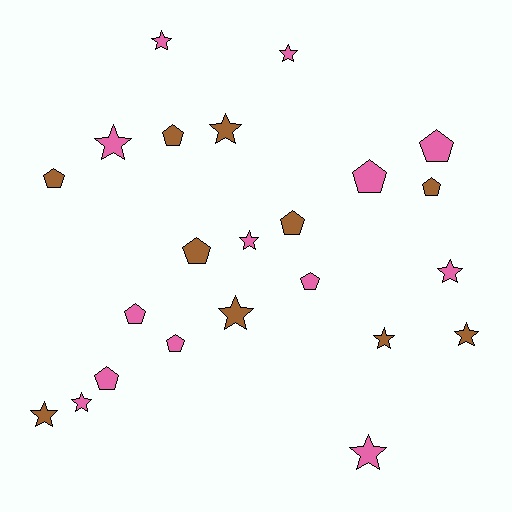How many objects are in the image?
There are 23 objects.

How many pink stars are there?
There are 7 pink stars.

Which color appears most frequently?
Pink, with 13 objects.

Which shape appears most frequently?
Star, with 12 objects.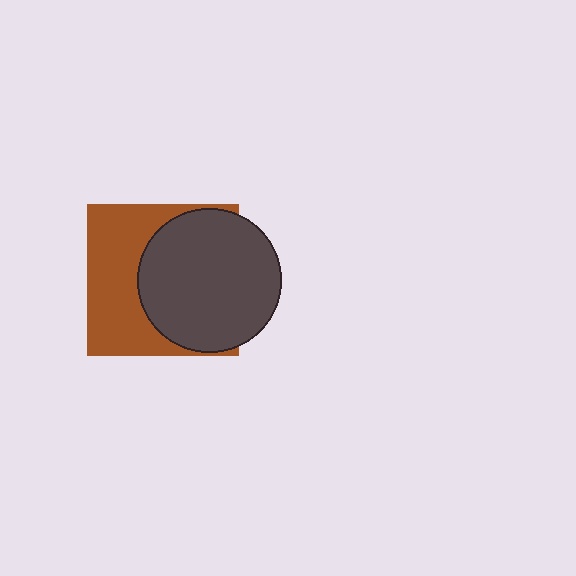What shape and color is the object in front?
The object in front is a dark gray circle.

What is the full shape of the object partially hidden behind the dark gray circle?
The partially hidden object is a brown square.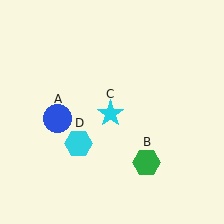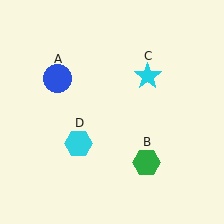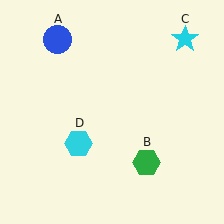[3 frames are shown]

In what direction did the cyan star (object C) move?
The cyan star (object C) moved up and to the right.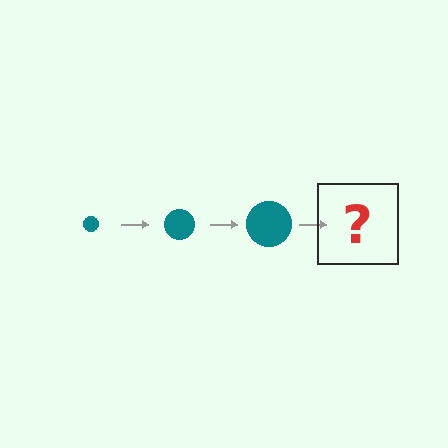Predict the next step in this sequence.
The next step is a teal circle, larger than the previous one.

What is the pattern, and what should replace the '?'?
The pattern is that the circle gets progressively larger each step. The '?' should be a teal circle, larger than the previous one.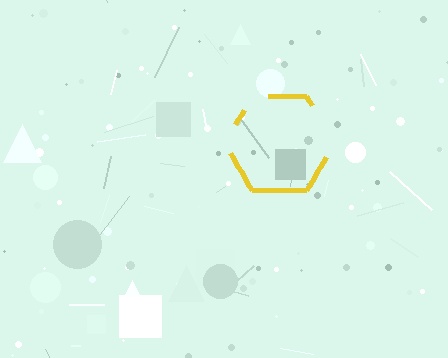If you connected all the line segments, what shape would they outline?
They would outline a hexagon.